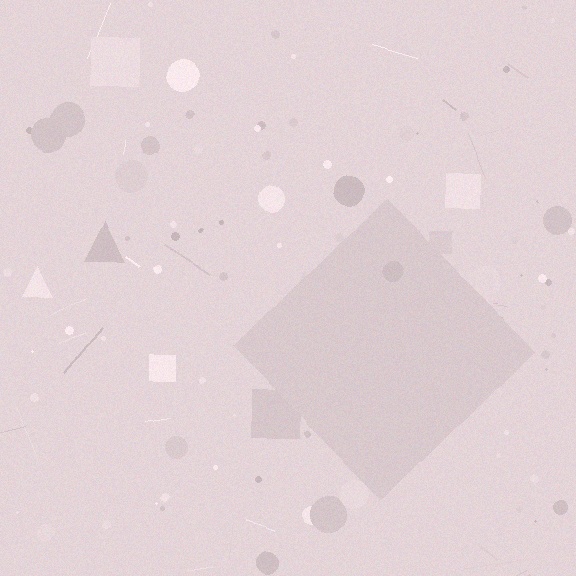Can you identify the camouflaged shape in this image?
The camouflaged shape is a diamond.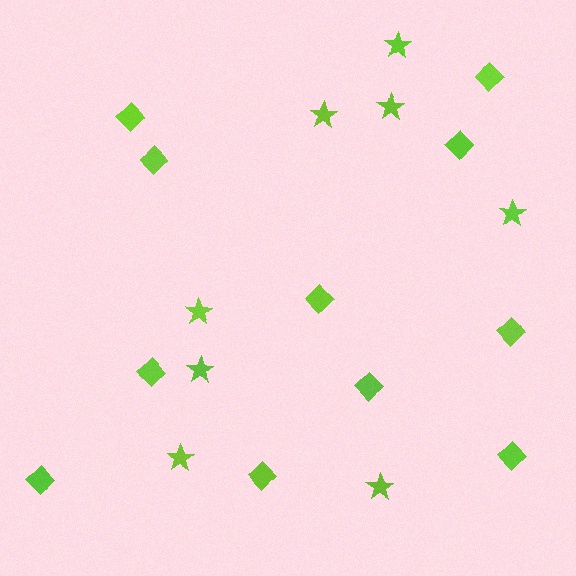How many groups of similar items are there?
There are 2 groups: one group of stars (8) and one group of diamonds (11).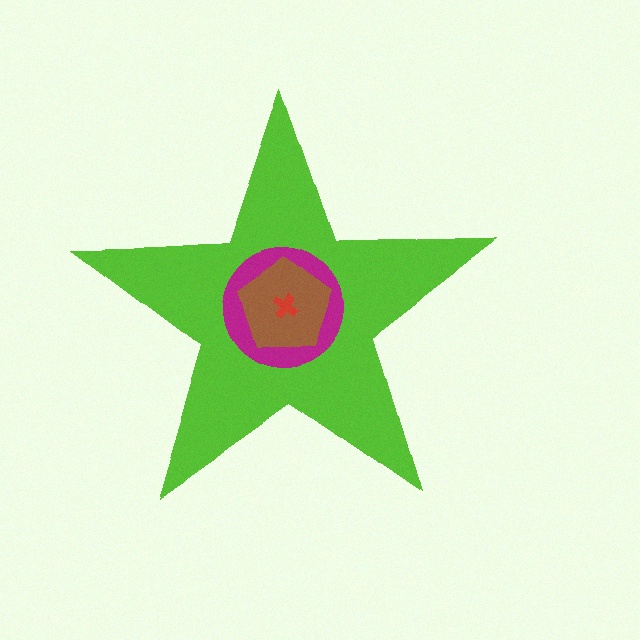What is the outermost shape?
The lime star.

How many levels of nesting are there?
4.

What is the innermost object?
The red cross.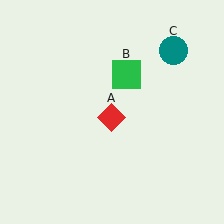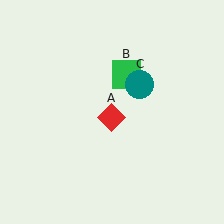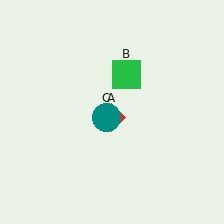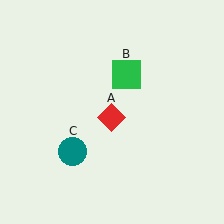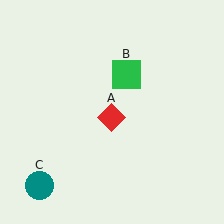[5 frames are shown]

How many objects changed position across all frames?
1 object changed position: teal circle (object C).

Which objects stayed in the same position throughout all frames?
Red diamond (object A) and green square (object B) remained stationary.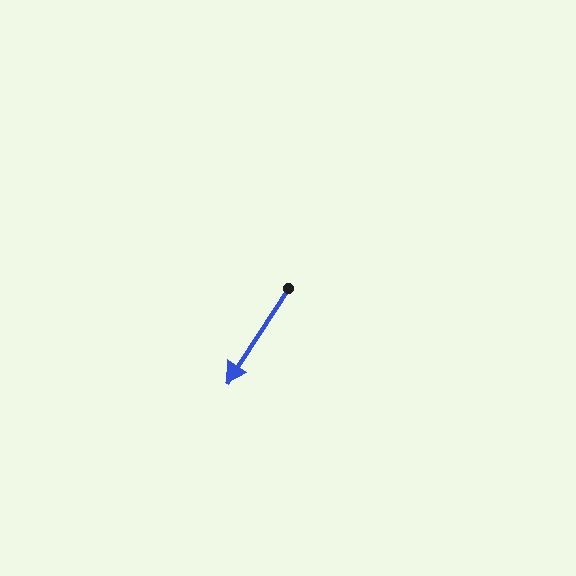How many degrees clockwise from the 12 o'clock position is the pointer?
Approximately 213 degrees.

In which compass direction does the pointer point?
Southwest.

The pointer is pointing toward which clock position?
Roughly 7 o'clock.